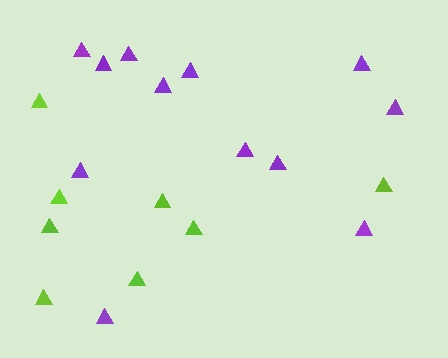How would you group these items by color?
There are 2 groups: one group of lime triangles (8) and one group of purple triangles (12).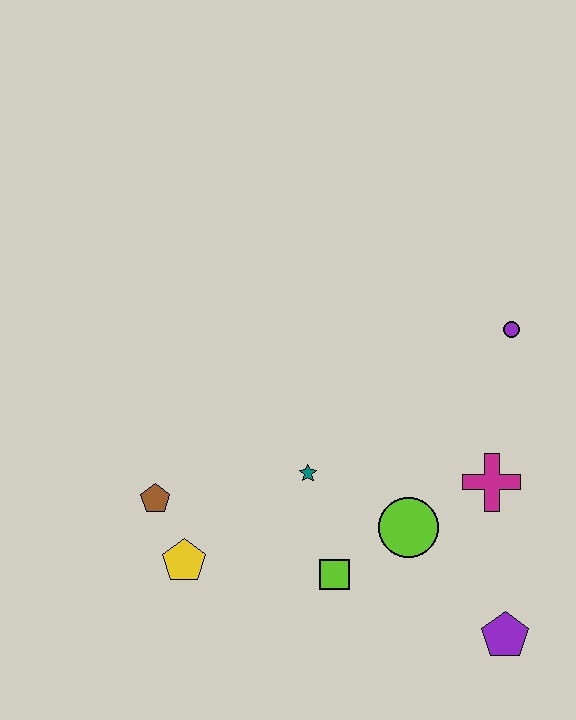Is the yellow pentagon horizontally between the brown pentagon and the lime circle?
Yes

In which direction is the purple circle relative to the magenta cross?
The purple circle is above the magenta cross.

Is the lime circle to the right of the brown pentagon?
Yes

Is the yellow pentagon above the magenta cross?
No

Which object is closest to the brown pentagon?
The yellow pentagon is closest to the brown pentagon.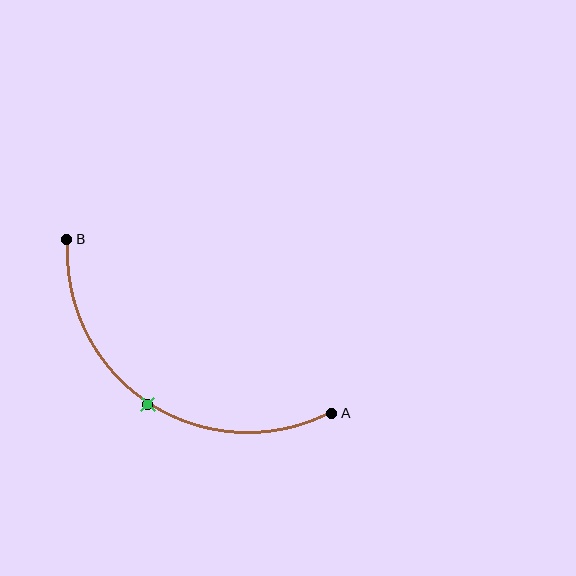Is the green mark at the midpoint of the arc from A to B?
Yes. The green mark lies on the arc at equal arc-length from both A and B — it is the arc midpoint.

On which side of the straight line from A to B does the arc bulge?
The arc bulges below the straight line connecting A and B.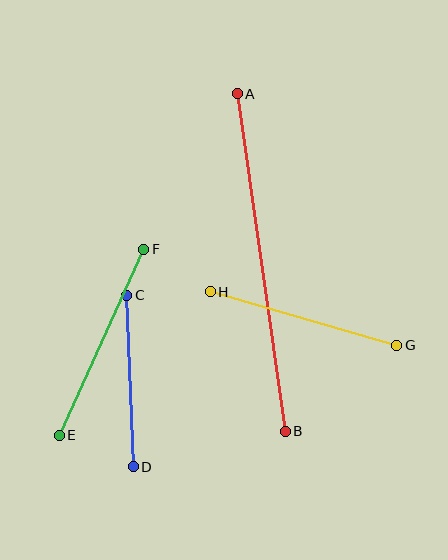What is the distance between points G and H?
The distance is approximately 194 pixels.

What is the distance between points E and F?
The distance is approximately 205 pixels.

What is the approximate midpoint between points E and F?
The midpoint is at approximately (102, 342) pixels.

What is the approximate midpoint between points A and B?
The midpoint is at approximately (261, 262) pixels.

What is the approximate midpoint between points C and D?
The midpoint is at approximately (130, 381) pixels.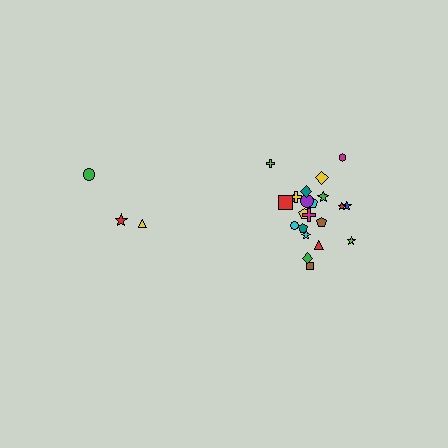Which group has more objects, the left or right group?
The right group.